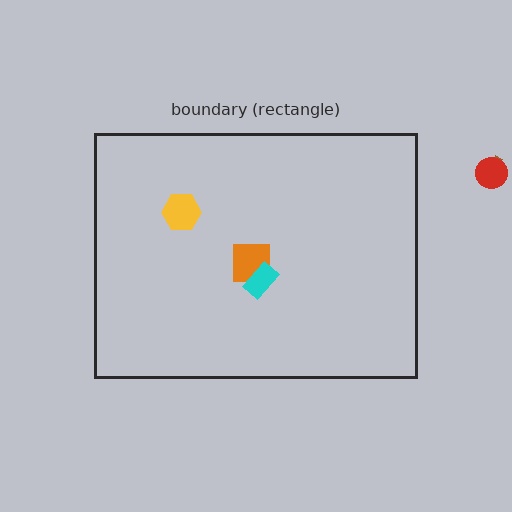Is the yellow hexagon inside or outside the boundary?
Inside.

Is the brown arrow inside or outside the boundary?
Outside.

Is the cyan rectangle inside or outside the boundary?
Inside.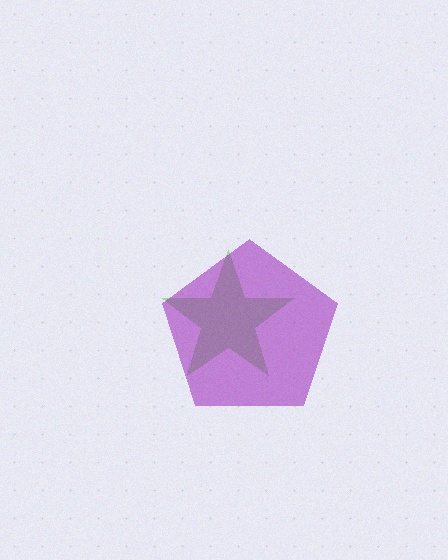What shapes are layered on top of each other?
The layered shapes are: a lime star, a purple pentagon.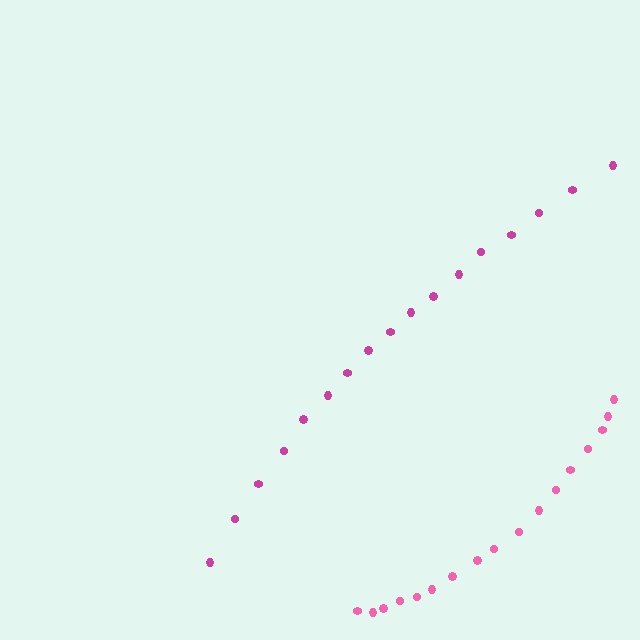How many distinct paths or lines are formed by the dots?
There are 2 distinct paths.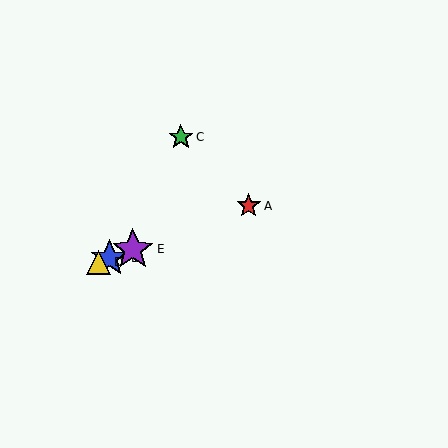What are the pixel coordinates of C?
Object C is at (181, 137).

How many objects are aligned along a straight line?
4 objects (A, B, D, E) are aligned along a straight line.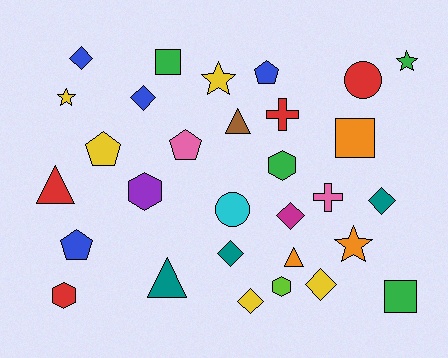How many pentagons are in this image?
There are 4 pentagons.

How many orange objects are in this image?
There are 3 orange objects.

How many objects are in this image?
There are 30 objects.